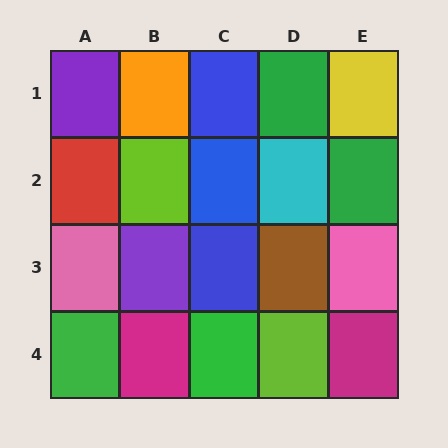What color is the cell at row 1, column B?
Orange.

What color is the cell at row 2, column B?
Lime.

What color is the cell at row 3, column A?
Pink.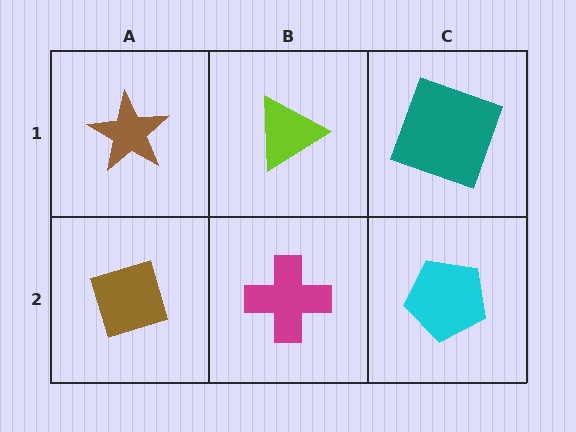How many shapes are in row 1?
3 shapes.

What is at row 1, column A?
A brown star.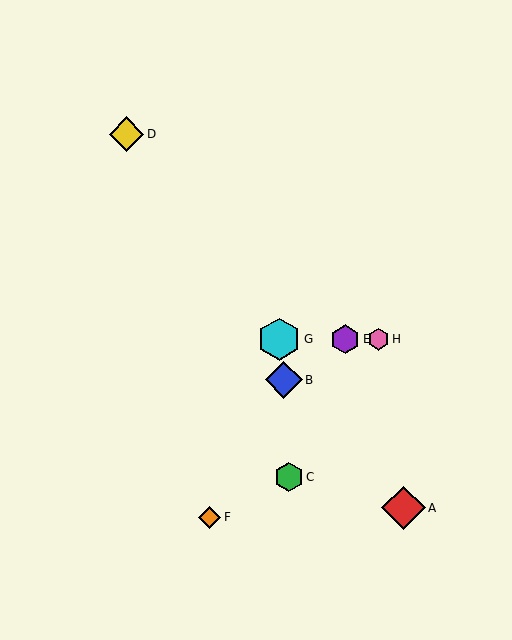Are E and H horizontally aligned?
Yes, both are at y≈339.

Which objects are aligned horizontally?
Objects E, G, H are aligned horizontally.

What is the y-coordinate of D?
Object D is at y≈134.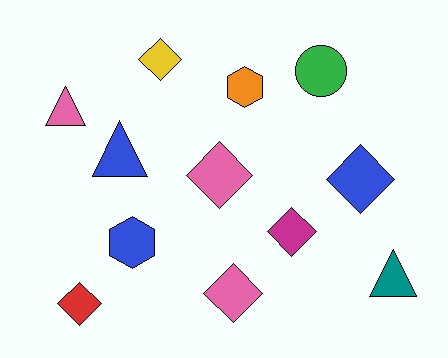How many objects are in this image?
There are 12 objects.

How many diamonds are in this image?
There are 6 diamonds.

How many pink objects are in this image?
There are 3 pink objects.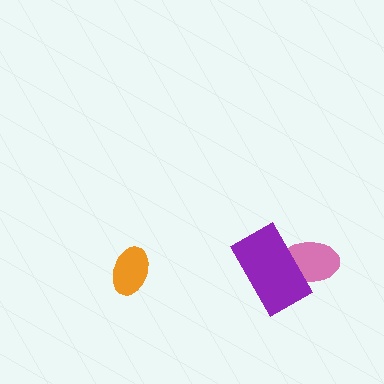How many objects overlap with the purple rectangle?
1 object overlaps with the purple rectangle.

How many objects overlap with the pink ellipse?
1 object overlaps with the pink ellipse.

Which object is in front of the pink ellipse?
The purple rectangle is in front of the pink ellipse.